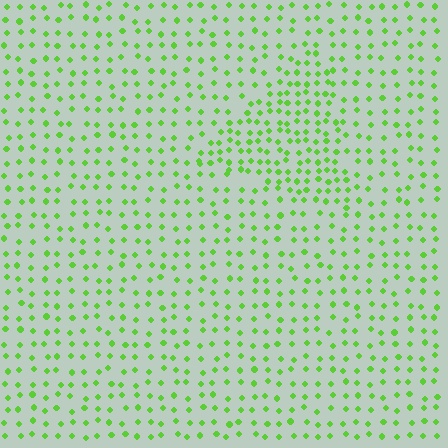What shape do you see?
I see a triangle.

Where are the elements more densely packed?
The elements are more densely packed inside the triangle boundary.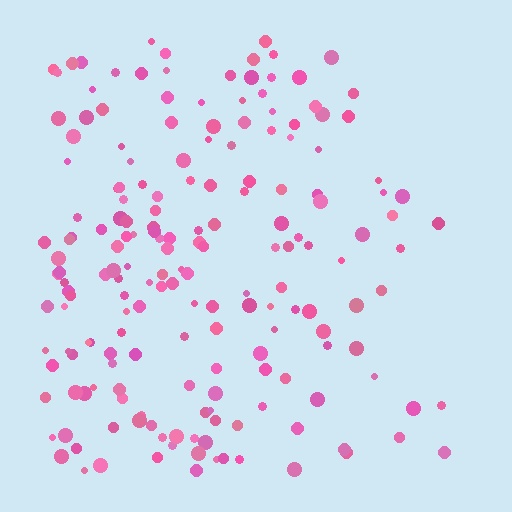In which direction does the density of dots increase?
From right to left, with the left side densest.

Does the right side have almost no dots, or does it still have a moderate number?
Still a moderate number, just noticeably fewer than the left.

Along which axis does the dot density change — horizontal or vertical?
Horizontal.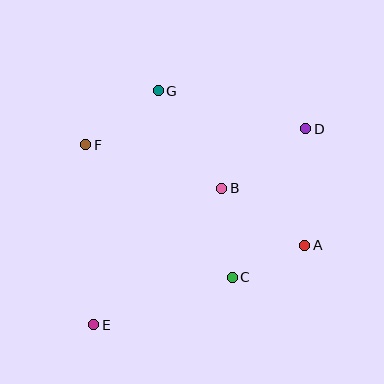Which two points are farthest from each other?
Points D and E are farthest from each other.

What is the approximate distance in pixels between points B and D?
The distance between B and D is approximately 103 pixels.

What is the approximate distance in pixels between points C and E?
The distance between C and E is approximately 147 pixels.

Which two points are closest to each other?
Points A and C are closest to each other.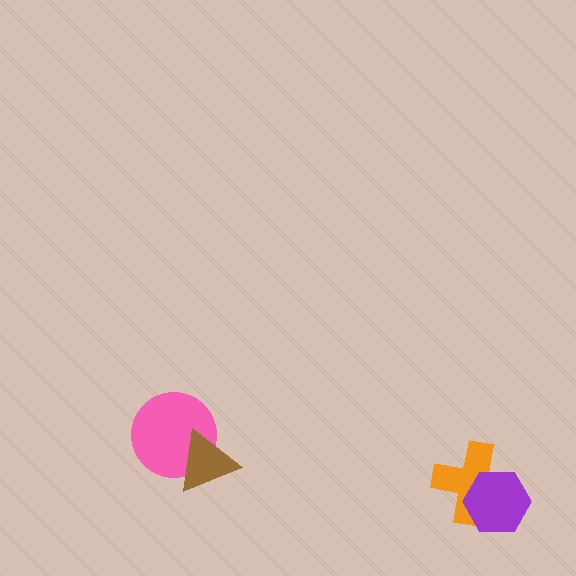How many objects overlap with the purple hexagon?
1 object overlaps with the purple hexagon.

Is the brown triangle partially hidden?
No, no other shape covers it.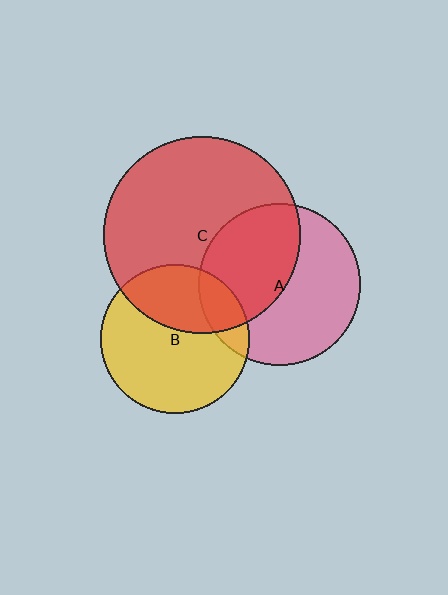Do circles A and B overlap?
Yes.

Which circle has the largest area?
Circle C (red).